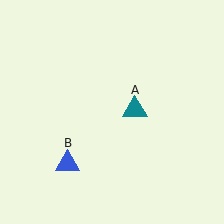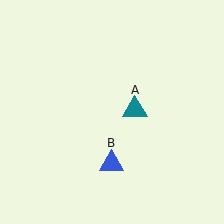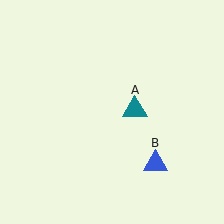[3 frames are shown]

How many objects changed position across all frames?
1 object changed position: blue triangle (object B).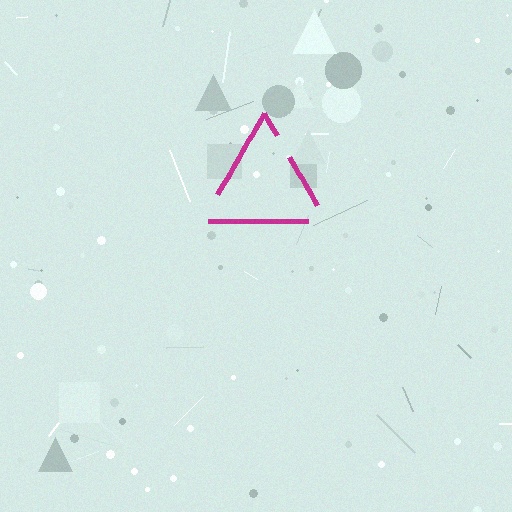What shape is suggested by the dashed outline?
The dashed outline suggests a triangle.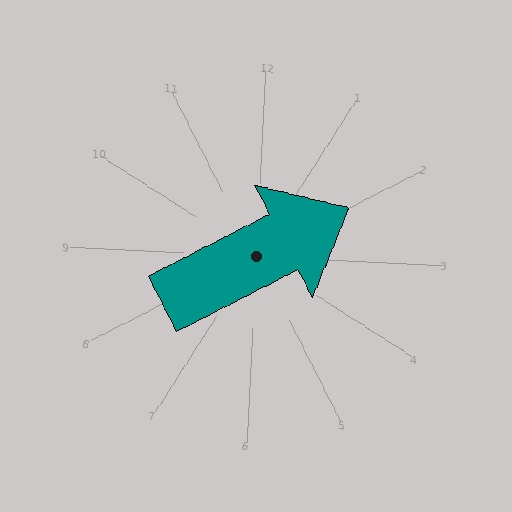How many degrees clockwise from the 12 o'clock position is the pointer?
Approximately 60 degrees.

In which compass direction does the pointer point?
Northeast.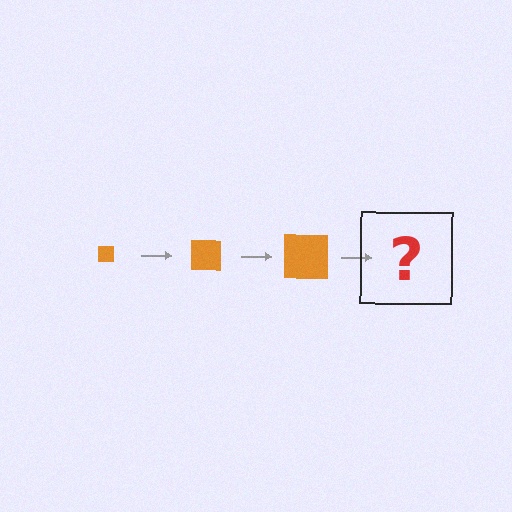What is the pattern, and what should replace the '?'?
The pattern is that the square gets progressively larger each step. The '?' should be an orange square, larger than the previous one.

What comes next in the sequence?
The next element should be an orange square, larger than the previous one.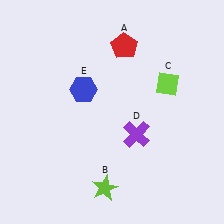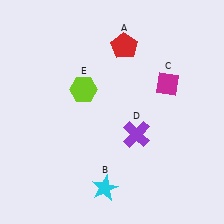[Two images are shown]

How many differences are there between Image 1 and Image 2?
There are 3 differences between the two images.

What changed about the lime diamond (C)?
In Image 1, C is lime. In Image 2, it changed to magenta.